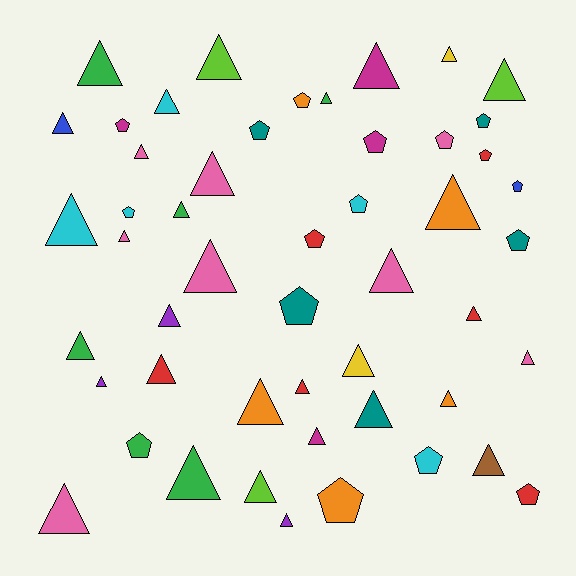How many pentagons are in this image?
There are 17 pentagons.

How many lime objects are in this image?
There are 3 lime objects.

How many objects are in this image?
There are 50 objects.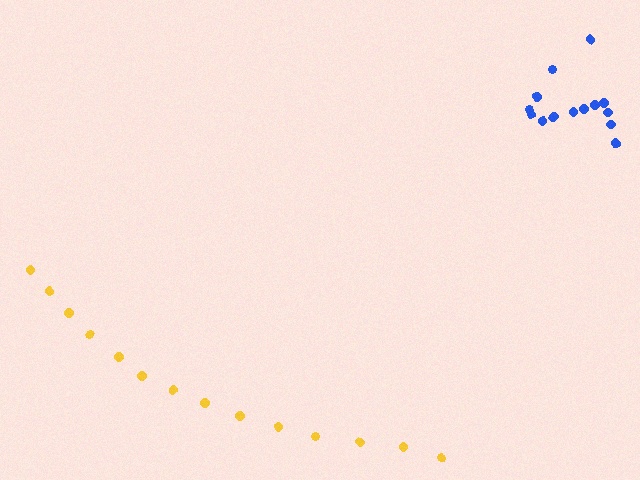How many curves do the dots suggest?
There are 2 distinct paths.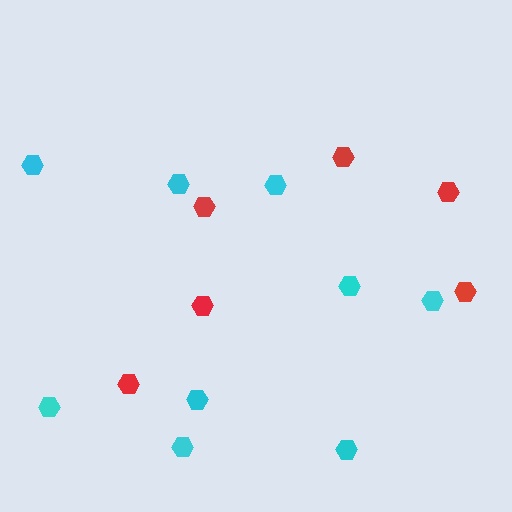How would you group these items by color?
There are 2 groups: one group of cyan hexagons (9) and one group of red hexagons (6).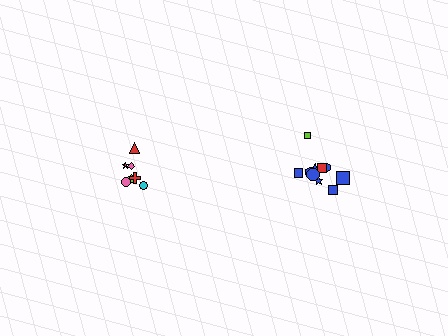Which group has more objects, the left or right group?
The right group.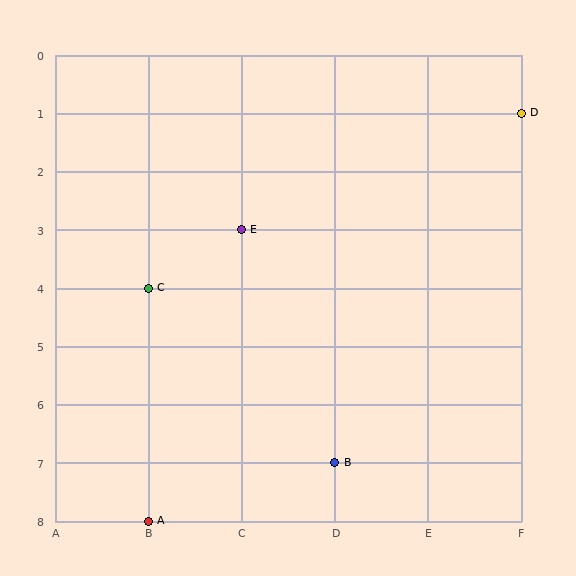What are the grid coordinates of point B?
Point B is at grid coordinates (D, 7).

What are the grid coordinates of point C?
Point C is at grid coordinates (B, 4).